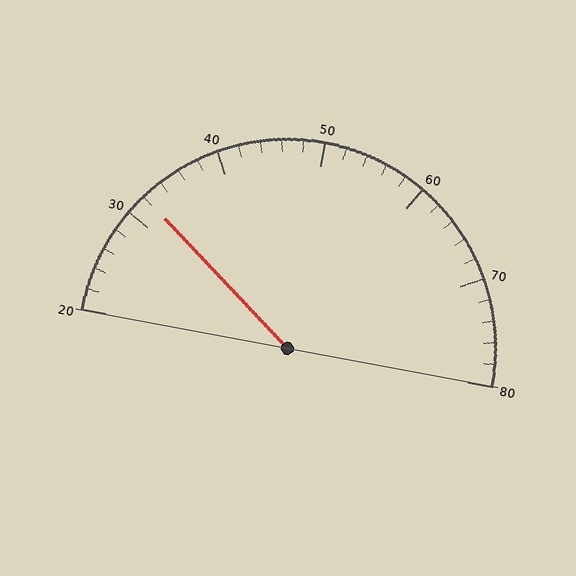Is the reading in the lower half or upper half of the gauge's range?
The reading is in the lower half of the range (20 to 80).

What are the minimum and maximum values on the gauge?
The gauge ranges from 20 to 80.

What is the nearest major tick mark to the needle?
The nearest major tick mark is 30.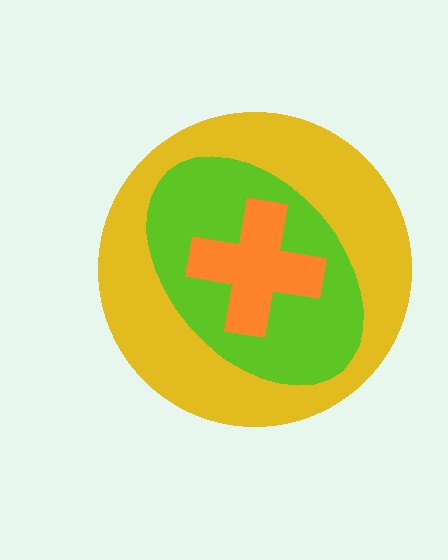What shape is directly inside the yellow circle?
The lime ellipse.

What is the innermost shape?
The orange cross.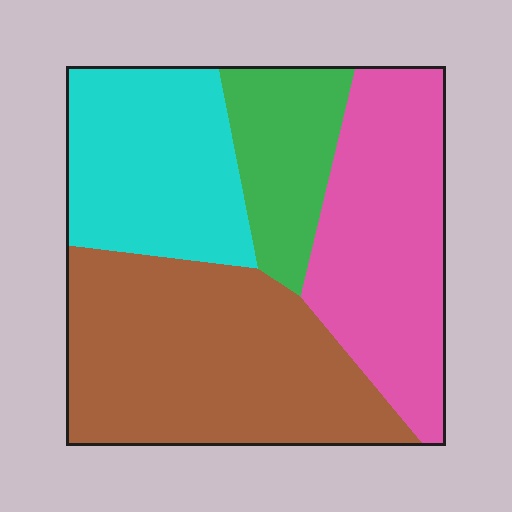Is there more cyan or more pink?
Pink.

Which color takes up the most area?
Brown, at roughly 35%.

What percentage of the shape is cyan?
Cyan takes up less than a quarter of the shape.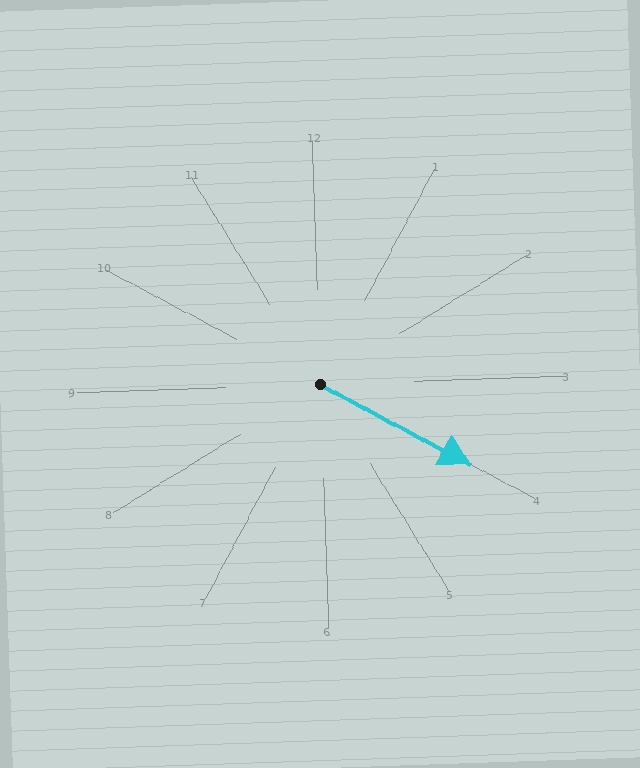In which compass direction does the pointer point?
Southeast.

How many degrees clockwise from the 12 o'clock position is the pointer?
Approximately 120 degrees.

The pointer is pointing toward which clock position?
Roughly 4 o'clock.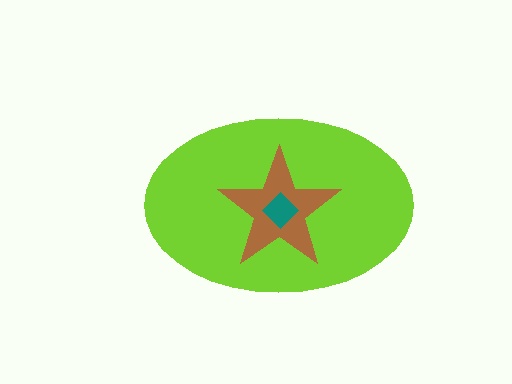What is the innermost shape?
The teal diamond.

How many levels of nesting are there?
3.